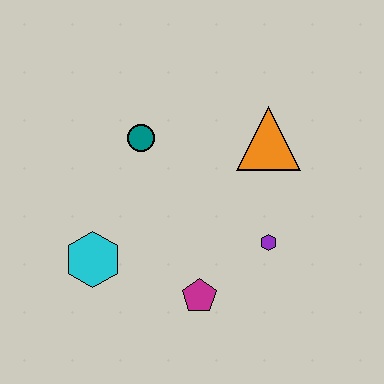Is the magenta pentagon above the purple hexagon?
No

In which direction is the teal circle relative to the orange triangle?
The teal circle is to the left of the orange triangle.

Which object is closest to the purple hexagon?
The magenta pentagon is closest to the purple hexagon.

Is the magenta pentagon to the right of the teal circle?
Yes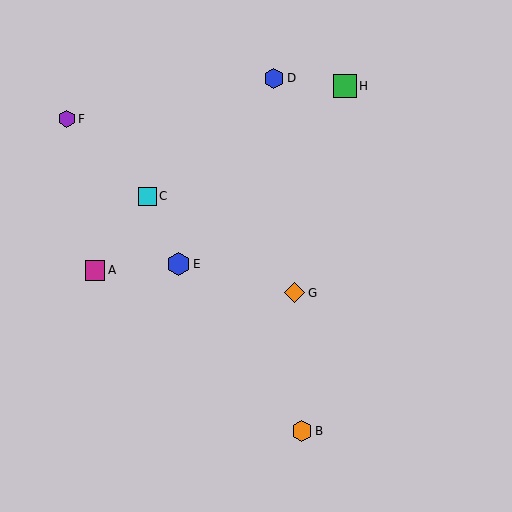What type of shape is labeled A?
Shape A is a magenta square.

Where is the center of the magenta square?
The center of the magenta square is at (95, 270).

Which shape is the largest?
The blue hexagon (labeled E) is the largest.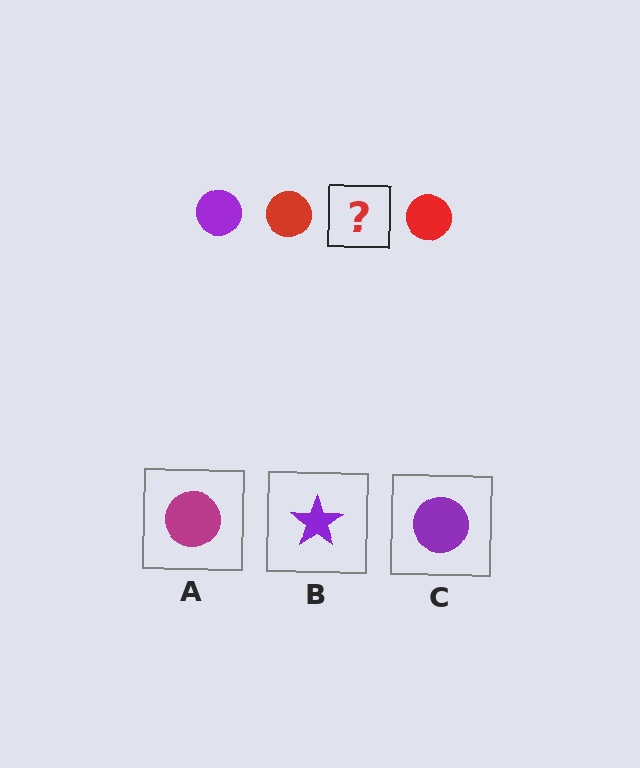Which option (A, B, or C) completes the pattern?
C.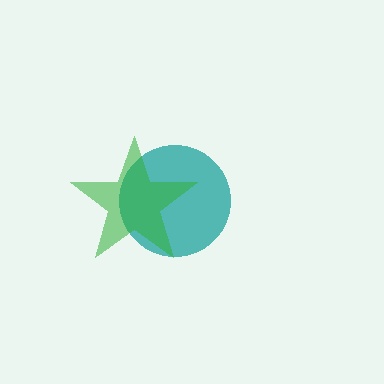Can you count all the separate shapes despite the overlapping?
Yes, there are 2 separate shapes.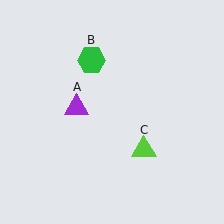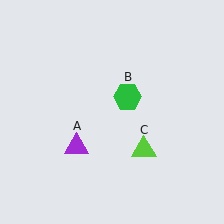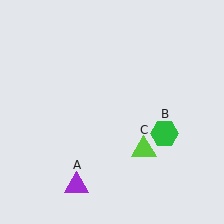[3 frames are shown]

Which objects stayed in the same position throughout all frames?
Lime triangle (object C) remained stationary.